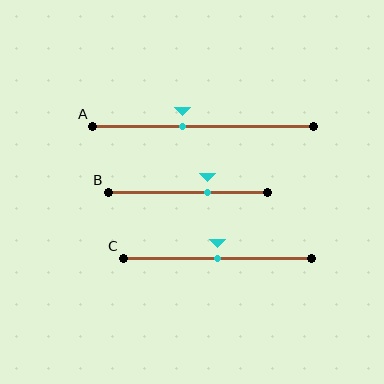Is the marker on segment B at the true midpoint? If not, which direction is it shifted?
No, the marker on segment B is shifted to the right by about 12% of the segment length.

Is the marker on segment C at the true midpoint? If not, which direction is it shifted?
Yes, the marker on segment C is at the true midpoint.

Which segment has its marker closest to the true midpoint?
Segment C has its marker closest to the true midpoint.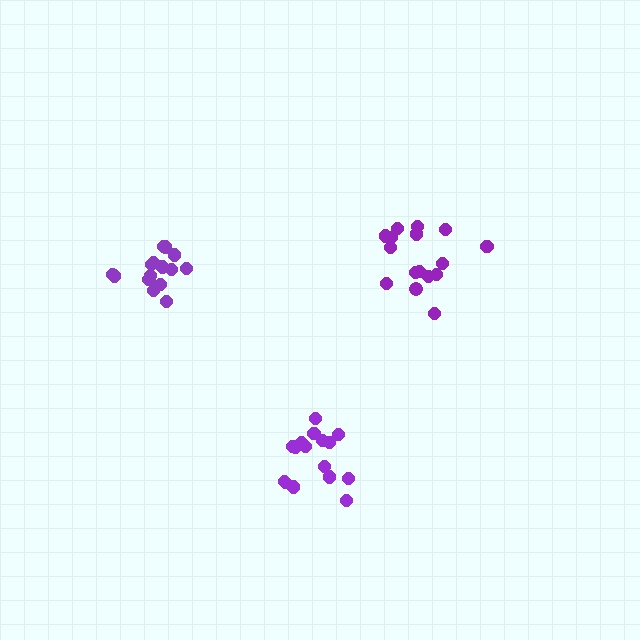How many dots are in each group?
Group 1: 15 dots, Group 2: 16 dots, Group 3: 16 dots (47 total).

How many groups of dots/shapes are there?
There are 3 groups.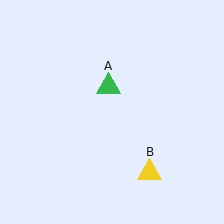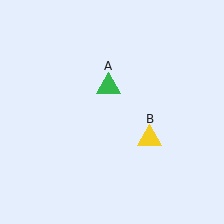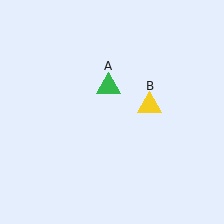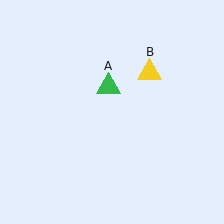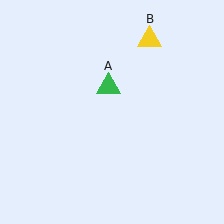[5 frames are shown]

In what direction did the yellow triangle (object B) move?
The yellow triangle (object B) moved up.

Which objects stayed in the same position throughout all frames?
Green triangle (object A) remained stationary.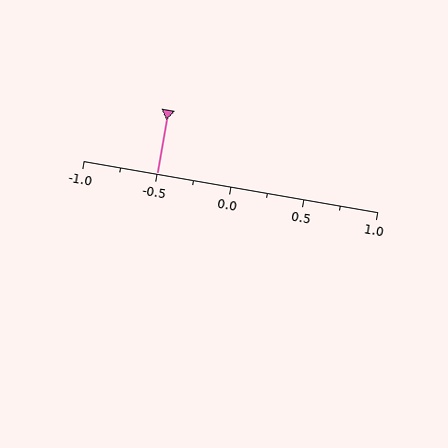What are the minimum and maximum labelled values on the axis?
The axis runs from -1.0 to 1.0.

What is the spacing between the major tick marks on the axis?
The major ticks are spaced 0.5 apart.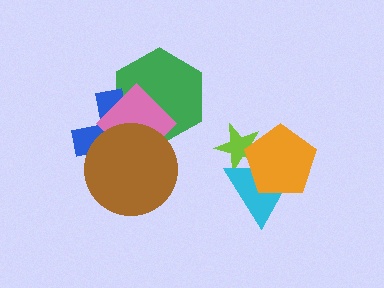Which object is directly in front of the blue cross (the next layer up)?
The pink diamond is directly in front of the blue cross.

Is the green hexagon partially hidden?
Yes, it is partially covered by another shape.